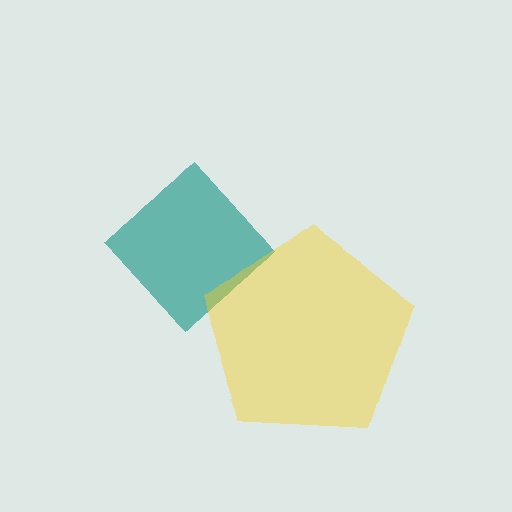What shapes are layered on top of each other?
The layered shapes are: a teal diamond, a yellow pentagon.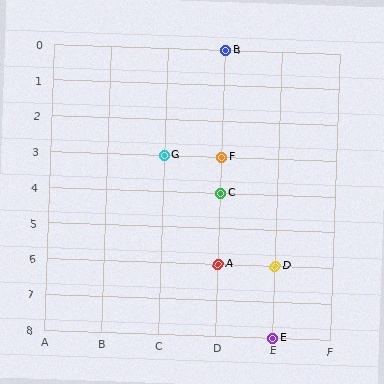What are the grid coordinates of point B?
Point B is at grid coordinates (D, 0).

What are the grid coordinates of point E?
Point E is at grid coordinates (E, 8).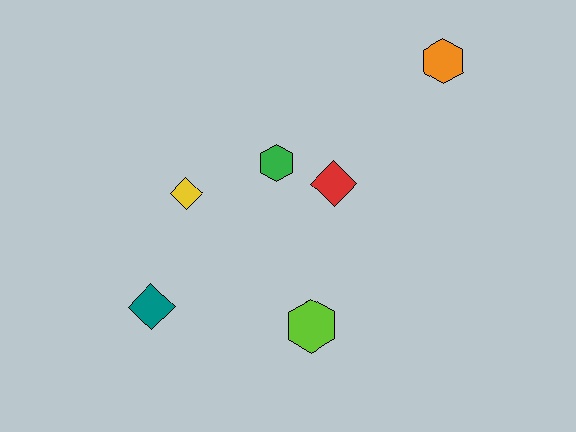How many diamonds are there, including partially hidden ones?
There are 3 diamonds.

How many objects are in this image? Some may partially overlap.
There are 6 objects.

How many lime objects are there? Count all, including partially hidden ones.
There is 1 lime object.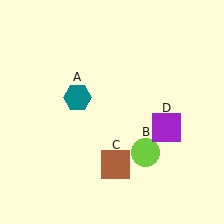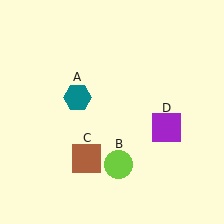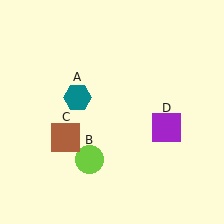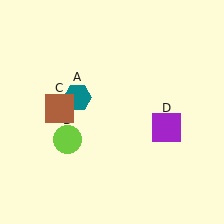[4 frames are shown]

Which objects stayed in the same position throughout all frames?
Teal hexagon (object A) and purple square (object D) remained stationary.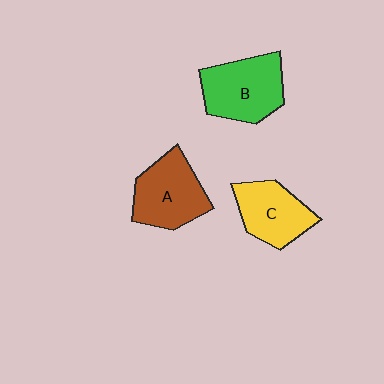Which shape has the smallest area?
Shape C (yellow).